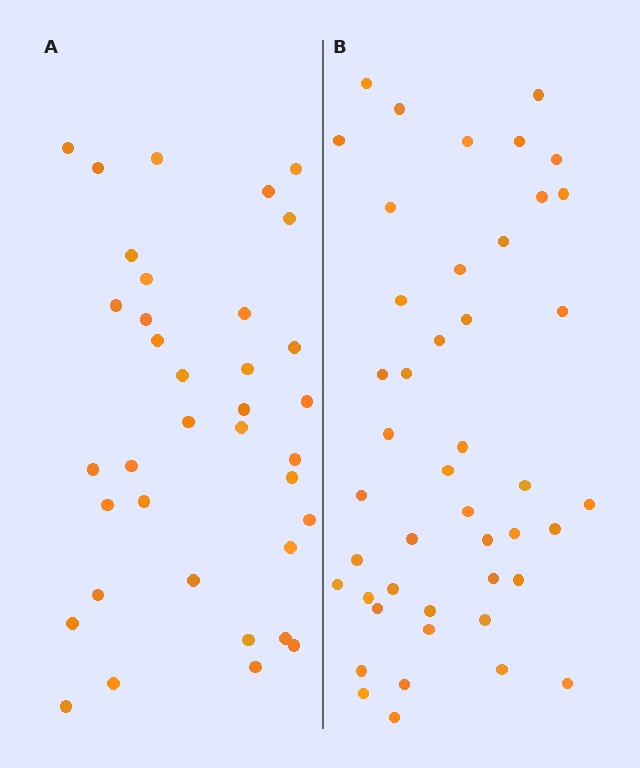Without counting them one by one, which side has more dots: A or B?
Region B (the right region) has more dots.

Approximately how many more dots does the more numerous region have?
Region B has roughly 8 or so more dots than region A.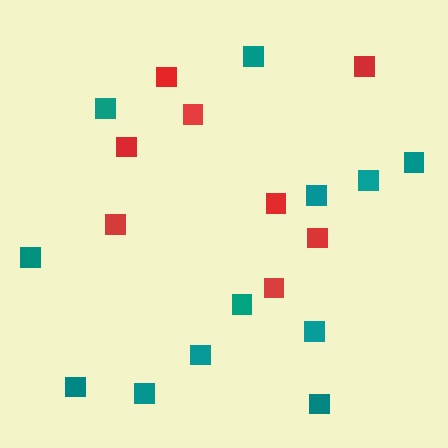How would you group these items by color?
There are 2 groups: one group of teal squares (12) and one group of red squares (8).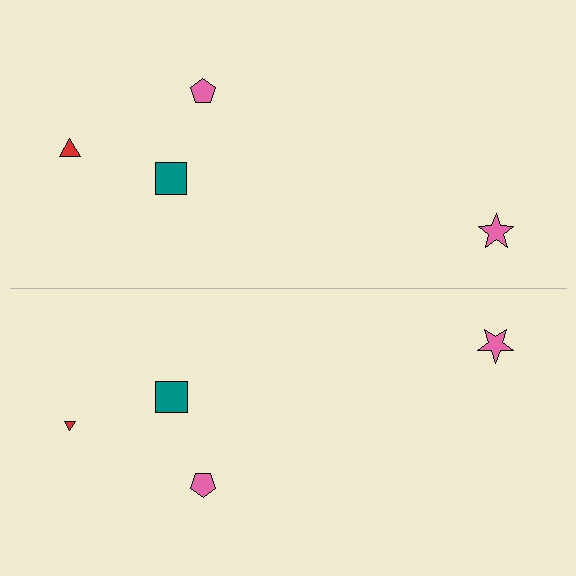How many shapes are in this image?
There are 8 shapes in this image.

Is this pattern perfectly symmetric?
No, the pattern is not perfectly symmetric. The red triangle on the bottom side has a different size than its mirror counterpart.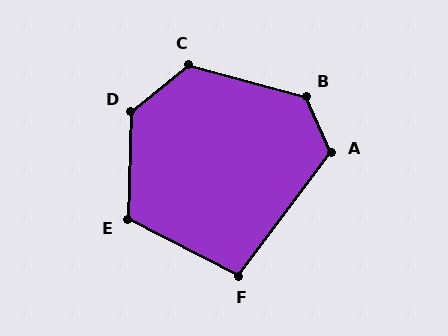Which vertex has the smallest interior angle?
F, at approximately 100 degrees.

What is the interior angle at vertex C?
Approximately 126 degrees (obtuse).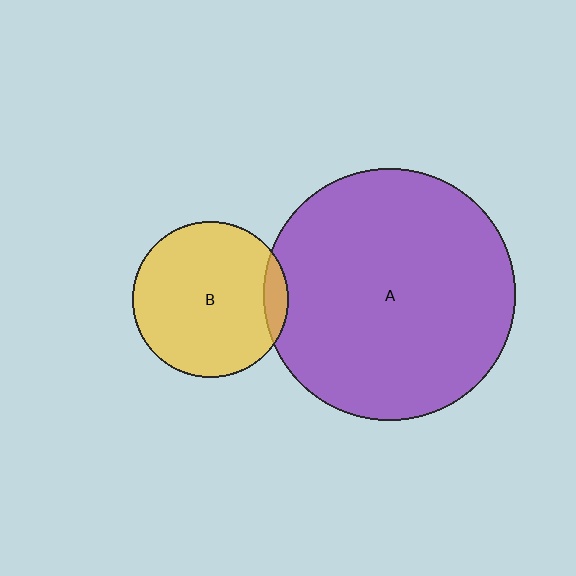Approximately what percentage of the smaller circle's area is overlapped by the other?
Approximately 10%.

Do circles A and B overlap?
Yes.